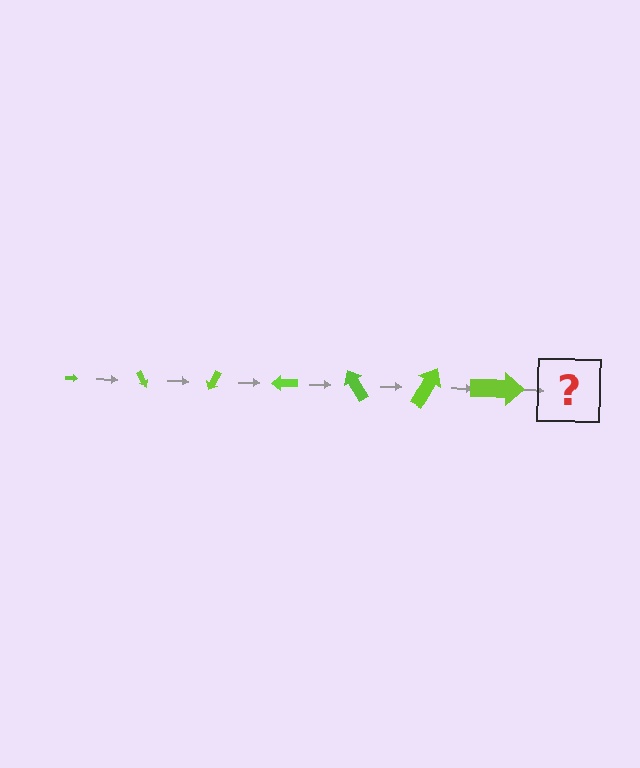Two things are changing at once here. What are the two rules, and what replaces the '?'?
The two rules are that the arrow grows larger each step and it rotates 60 degrees each step. The '?' should be an arrow, larger than the previous one and rotated 420 degrees from the start.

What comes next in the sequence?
The next element should be an arrow, larger than the previous one and rotated 420 degrees from the start.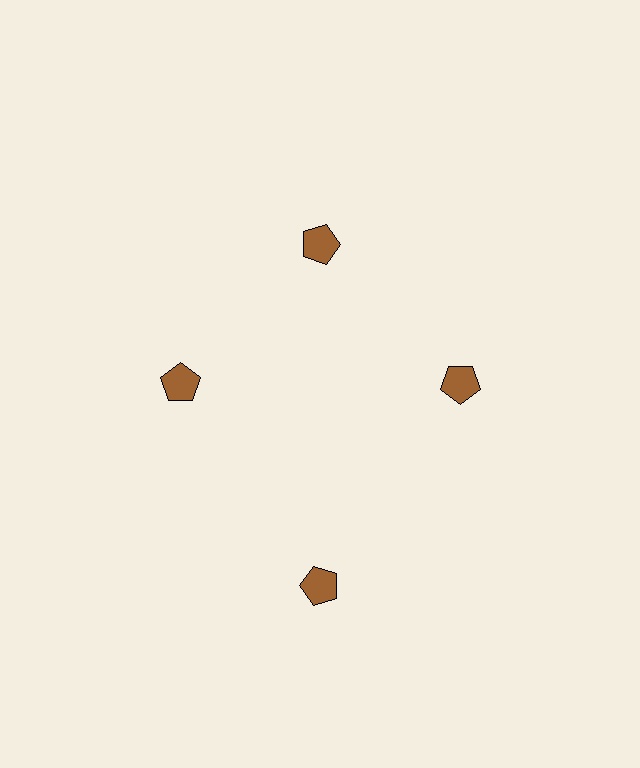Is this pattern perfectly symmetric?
No. The 4 brown pentagons are arranged in a ring, but one element near the 6 o'clock position is pushed outward from the center, breaking the 4-fold rotational symmetry.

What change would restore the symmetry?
The symmetry would be restored by moving it inward, back onto the ring so that all 4 pentagons sit at equal angles and equal distance from the center.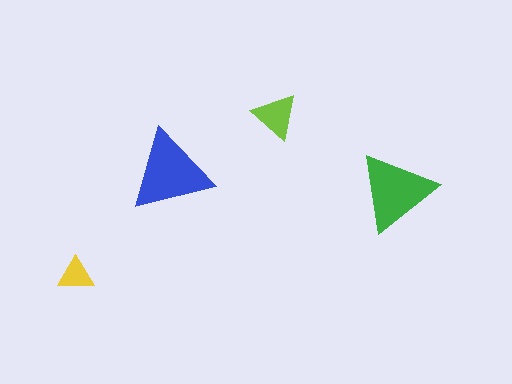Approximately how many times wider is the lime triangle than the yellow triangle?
About 1.5 times wider.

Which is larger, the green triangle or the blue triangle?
The blue one.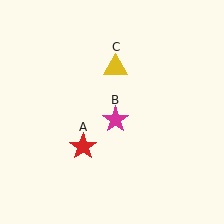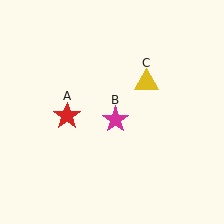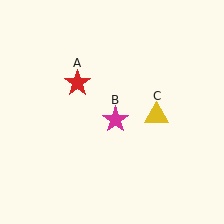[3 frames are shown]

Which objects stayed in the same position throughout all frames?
Magenta star (object B) remained stationary.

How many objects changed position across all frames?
2 objects changed position: red star (object A), yellow triangle (object C).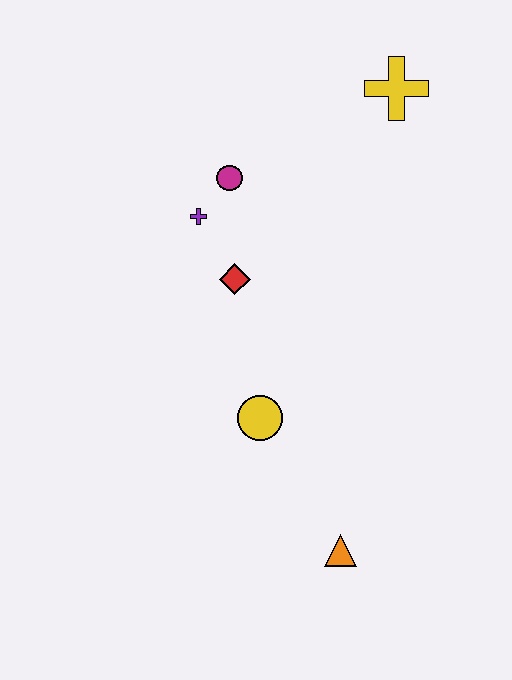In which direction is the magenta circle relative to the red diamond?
The magenta circle is above the red diamond.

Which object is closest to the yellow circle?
The red diamond is closest to the yellow circle.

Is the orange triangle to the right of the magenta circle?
Yes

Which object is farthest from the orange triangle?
The yellow cross is farthest from the orange triangle.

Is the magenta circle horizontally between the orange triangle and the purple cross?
Yes